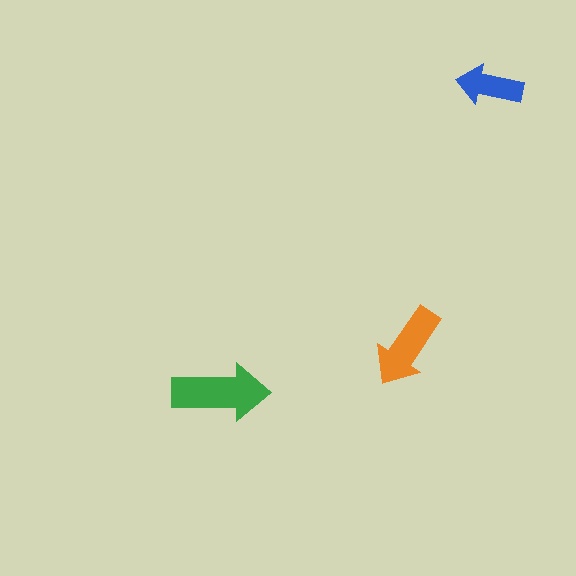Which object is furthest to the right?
The blue arrow is rightmost.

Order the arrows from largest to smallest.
the green one, the orange one, the blue one.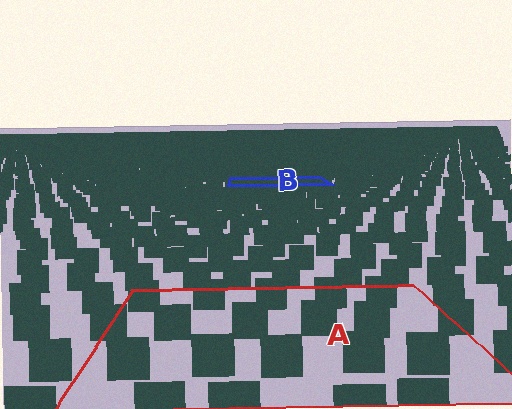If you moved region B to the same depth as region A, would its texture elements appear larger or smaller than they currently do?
They would appear larger. At a closer depth, the same texture elements are projected at a bigger on-screen size.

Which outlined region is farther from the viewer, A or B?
Region B is farther from the viewer — the texture elements inside it appear smaller and more densely packed.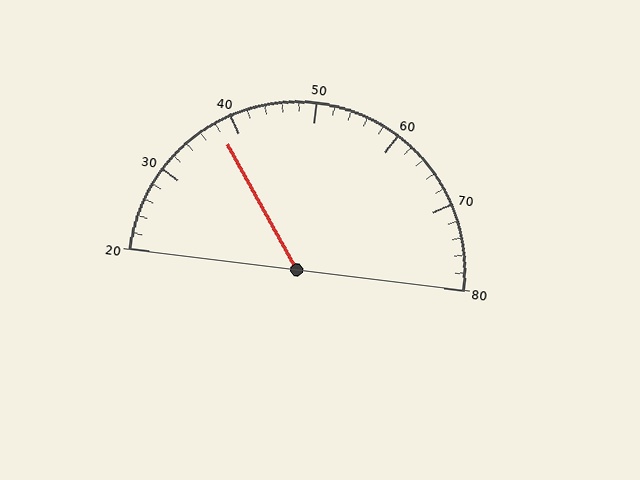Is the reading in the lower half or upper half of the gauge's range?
The reading is in the lower half of the range (20 to 80).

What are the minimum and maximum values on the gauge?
The gauge ranges from 20 to 80.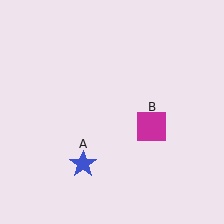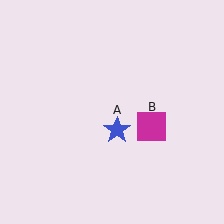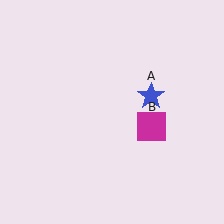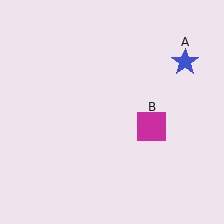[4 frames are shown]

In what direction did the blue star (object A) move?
The blue star (object A) moved up and to the right.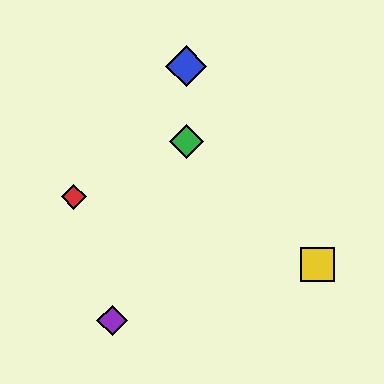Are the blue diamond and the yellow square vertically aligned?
No, the blue diamond is at x≈186 and the yellow square is at x≈317.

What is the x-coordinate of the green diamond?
The green diamond is at x≈186.